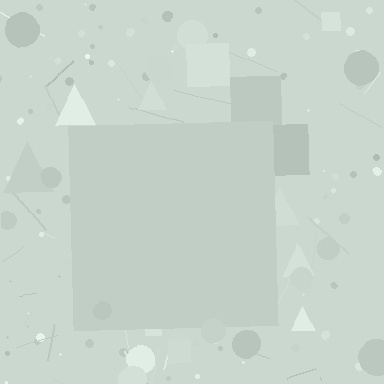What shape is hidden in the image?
A square is hidden in the image.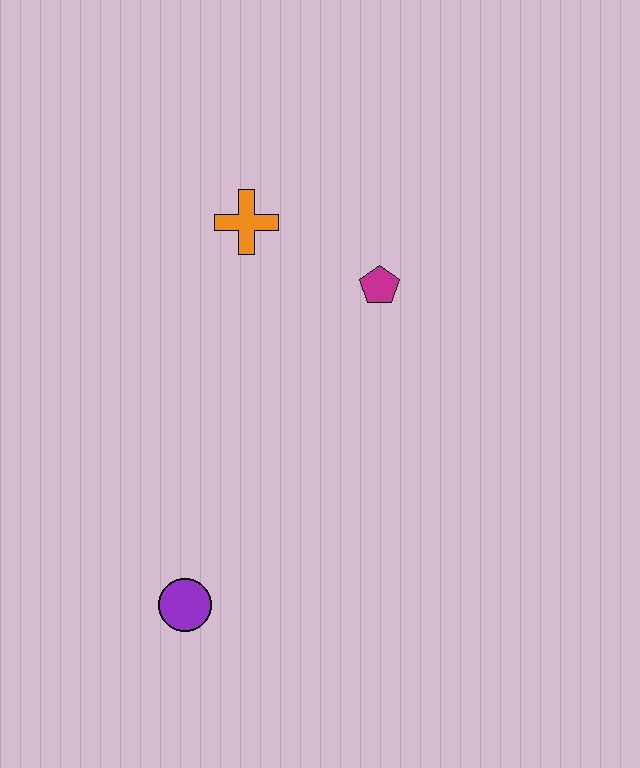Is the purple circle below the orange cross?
Yes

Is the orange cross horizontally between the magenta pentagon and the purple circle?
Yes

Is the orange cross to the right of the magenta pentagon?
No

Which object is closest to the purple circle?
The magenta pentagon is closest to the purple circle.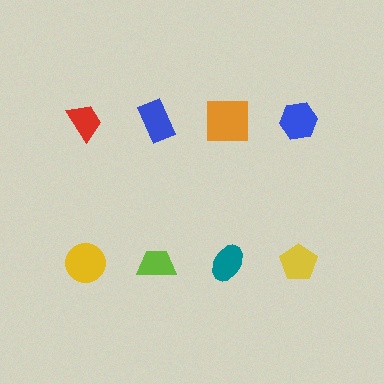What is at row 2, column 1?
A yellow circle.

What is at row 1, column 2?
A blue rectangle.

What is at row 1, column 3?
An orange square.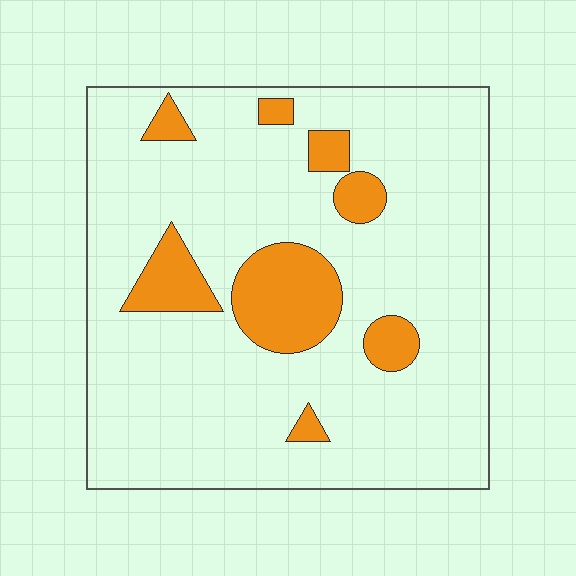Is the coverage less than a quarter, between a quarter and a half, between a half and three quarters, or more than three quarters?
Less than a quarter.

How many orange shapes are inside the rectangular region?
8.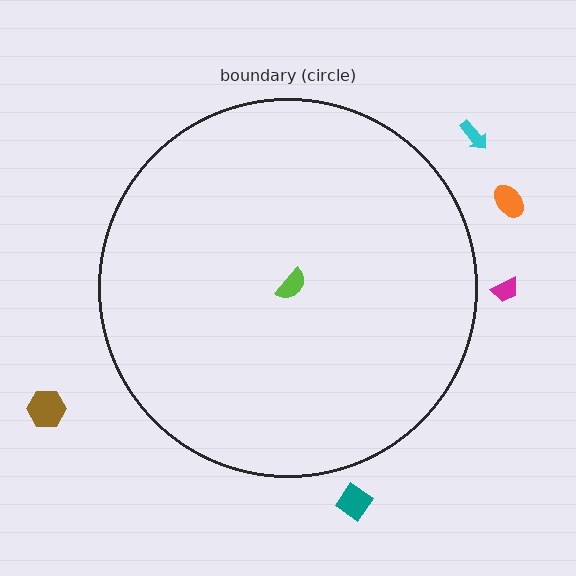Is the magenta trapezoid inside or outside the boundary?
Outside.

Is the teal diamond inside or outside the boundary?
Outside.